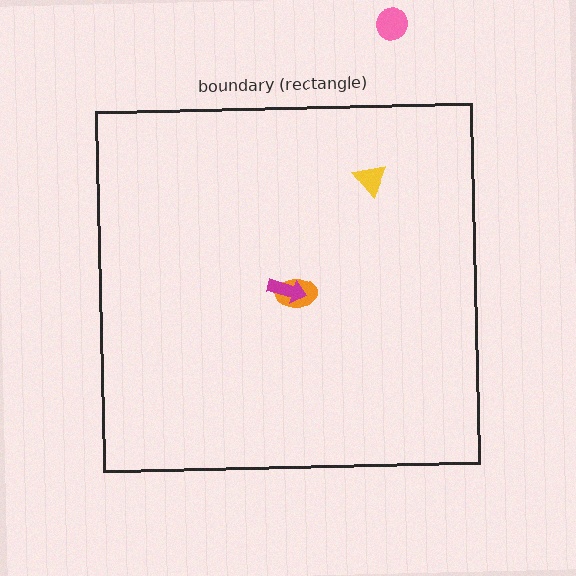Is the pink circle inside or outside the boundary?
Outside.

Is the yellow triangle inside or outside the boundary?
Inside.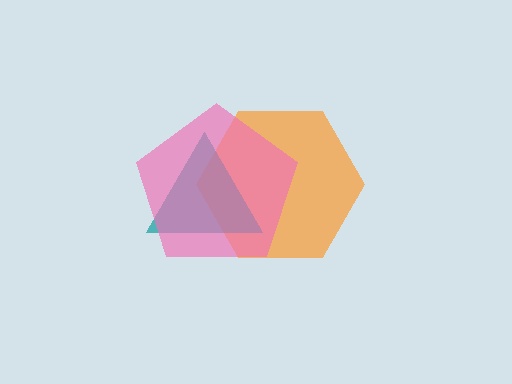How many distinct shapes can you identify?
There are 3 distinct shapes: an orange hexagon, a teal triangle, a pink pentagon.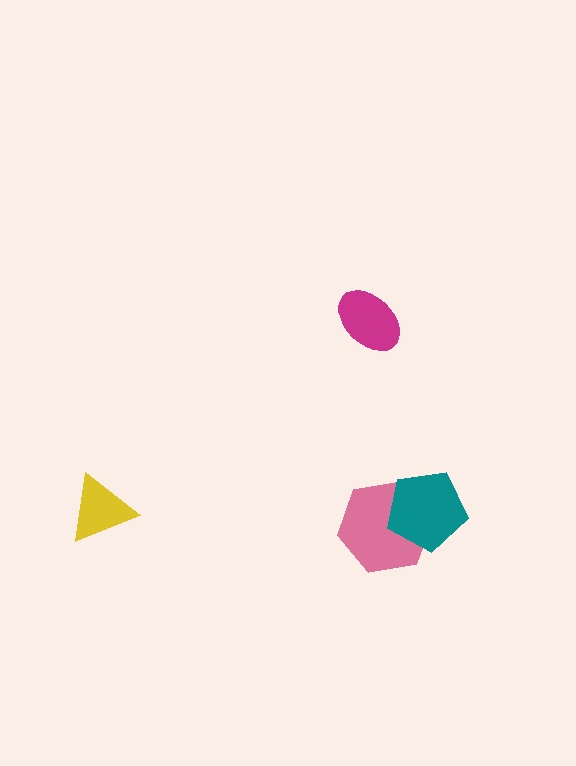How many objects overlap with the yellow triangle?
0 objects overlap with the yellow triangle.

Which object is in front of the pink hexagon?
The teal pentagon is in front of the pink hexagon.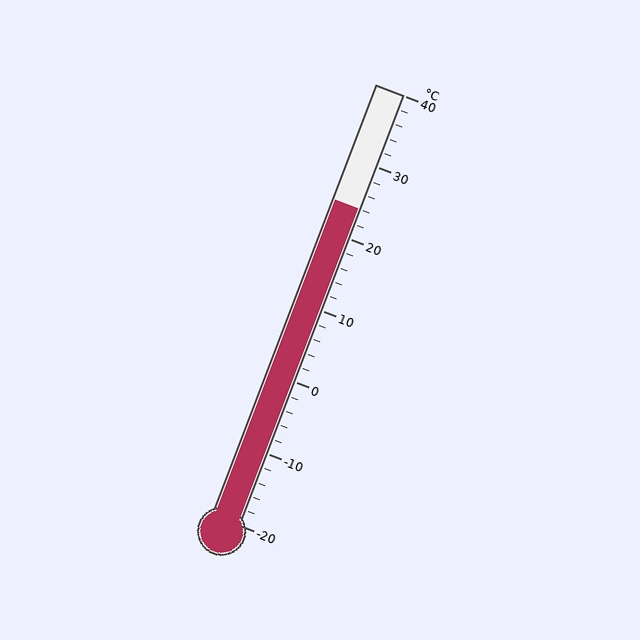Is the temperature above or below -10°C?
The temperature is above -10°C.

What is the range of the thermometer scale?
The thermometer scale ranges from -20°C to 40°C.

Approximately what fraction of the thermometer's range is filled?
The thermometer is filled to approximately 75% of its range.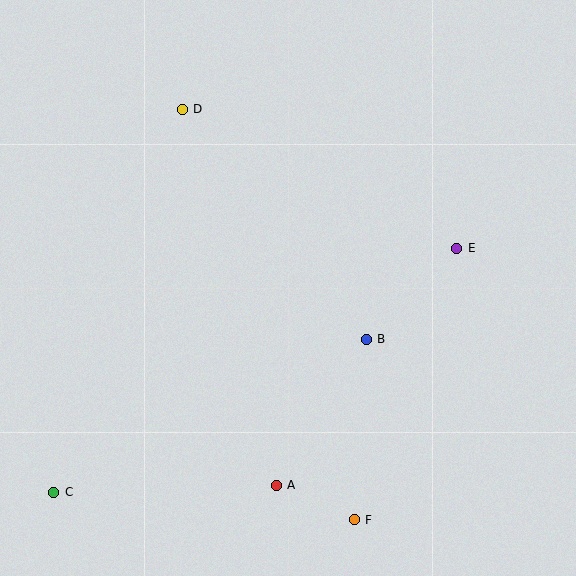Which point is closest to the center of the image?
Point B at (366, 339) is closest to the center.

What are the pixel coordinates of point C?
Point C is at (54, 492).